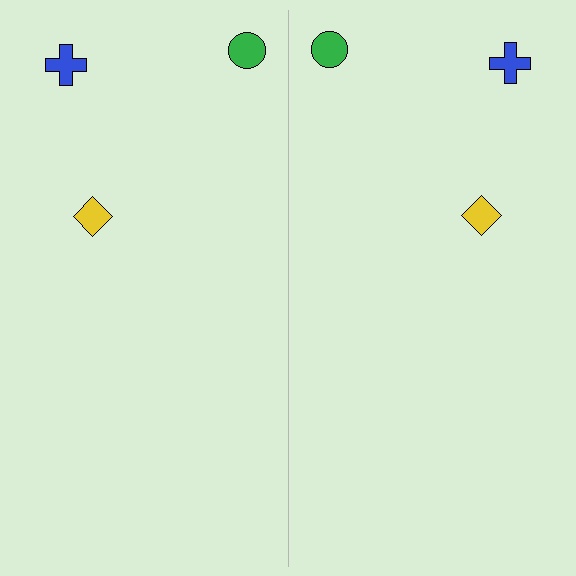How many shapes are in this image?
There are 6 shapes in this image.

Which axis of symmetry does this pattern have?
The pattern has a vertical axis of symmetry running through the center of the image.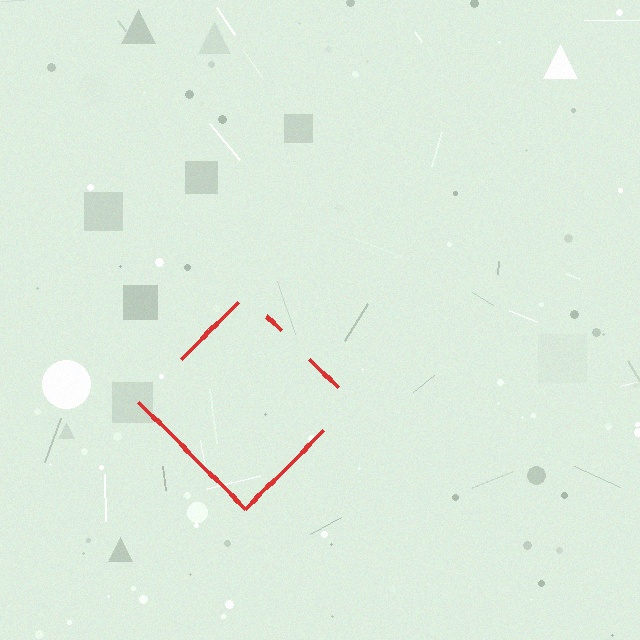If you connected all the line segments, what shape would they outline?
They would outline a diamond.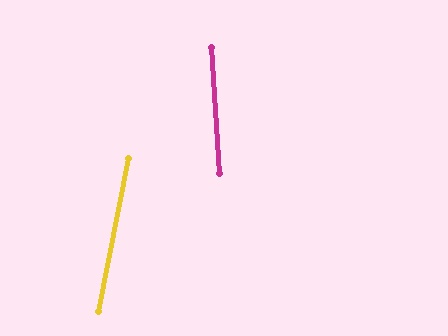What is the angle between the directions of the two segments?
Approximately 15 degrees.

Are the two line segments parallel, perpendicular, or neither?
Neither parallel nor perpendicular — they differ by about 15°.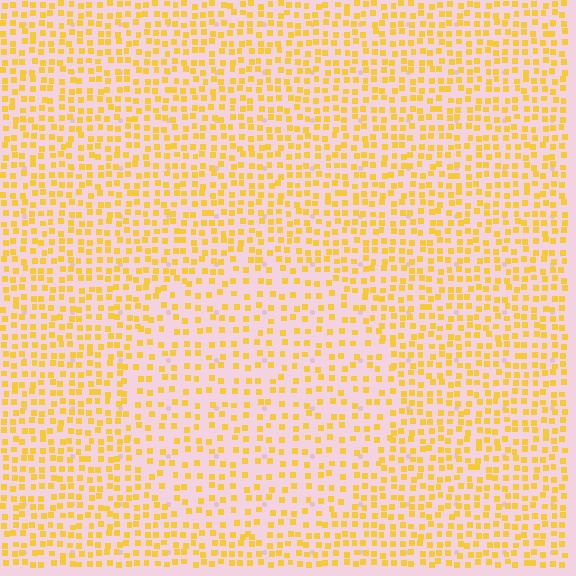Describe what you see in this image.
The image contains small yellow elements arranged at two different densities. A circle-shaped region is visible where the elements are less densely packed than the surrounding area.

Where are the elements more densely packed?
The elements are more densely packed outside the circle boundary.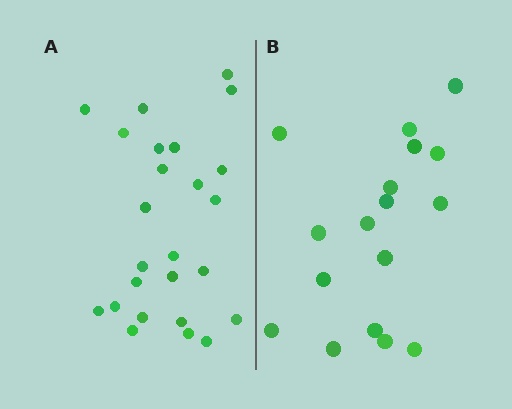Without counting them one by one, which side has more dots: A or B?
Region A (the left region) has more dots.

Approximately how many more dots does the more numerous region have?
Region A has roughly 8 or so more dots than region B.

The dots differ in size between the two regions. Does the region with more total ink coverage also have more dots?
No. Region B has more total ink coverage because its dots are larger, but region A actually contains more individual dots. Total area can be misleading — the number of items is what matters here.